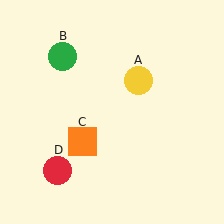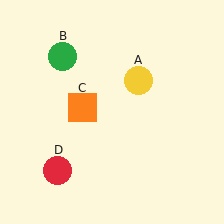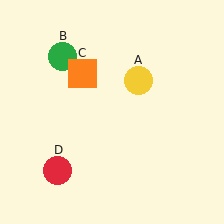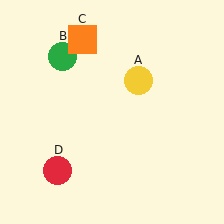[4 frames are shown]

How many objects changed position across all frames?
1 object changed position: orange square (object C).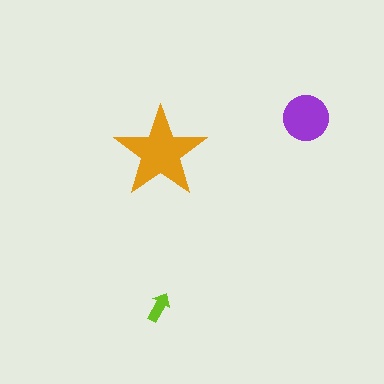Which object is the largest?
The orange star.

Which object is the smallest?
The lime arrow.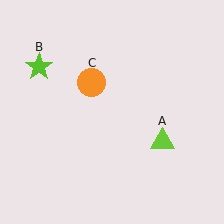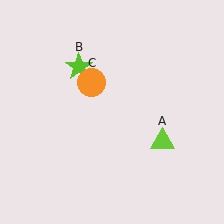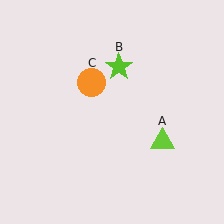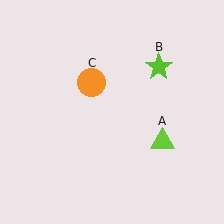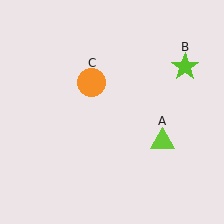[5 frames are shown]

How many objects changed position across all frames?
1 object changed position: lime star (object B).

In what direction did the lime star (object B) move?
The lime star (object B) moved right.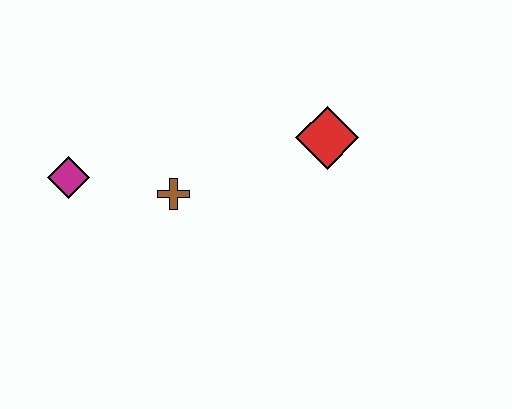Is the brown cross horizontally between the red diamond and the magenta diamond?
Yes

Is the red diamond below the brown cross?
No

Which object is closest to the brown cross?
The magenta diamond is closest to the brown cross.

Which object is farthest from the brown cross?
The red diamond is farthest from the brown cross.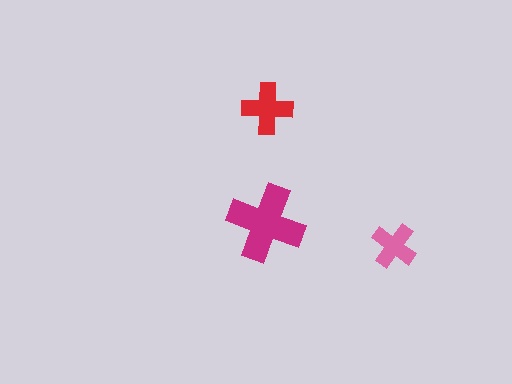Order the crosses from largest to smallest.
the magenta one, the red one, the pink one.